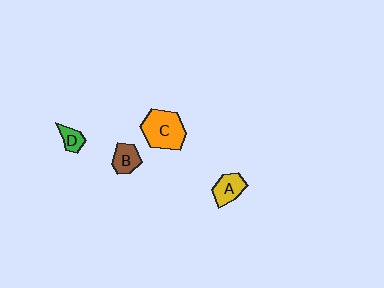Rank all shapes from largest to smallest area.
From largest to smallest: C (orange), A (yellow), B (brown), D (green).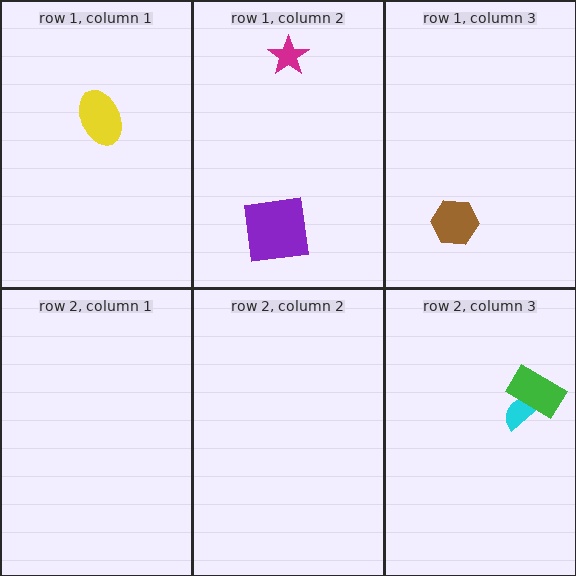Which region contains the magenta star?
The row 1, column 2 region.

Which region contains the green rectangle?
The row 2, column 3 region.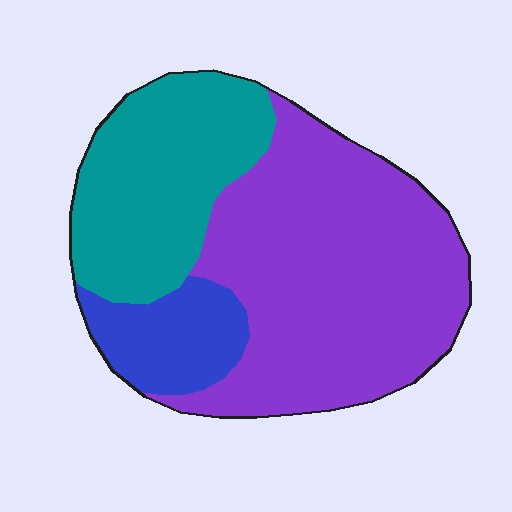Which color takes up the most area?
Purple, at roughly 55%.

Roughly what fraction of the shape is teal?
Teal covers roughly 30% of the shape.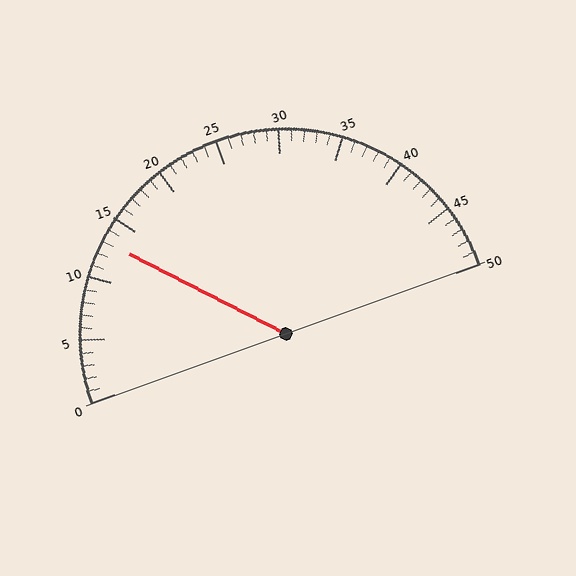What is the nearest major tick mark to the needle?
The nearest major tick mark is 15.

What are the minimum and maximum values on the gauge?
The gauge ranges from 0 to 50.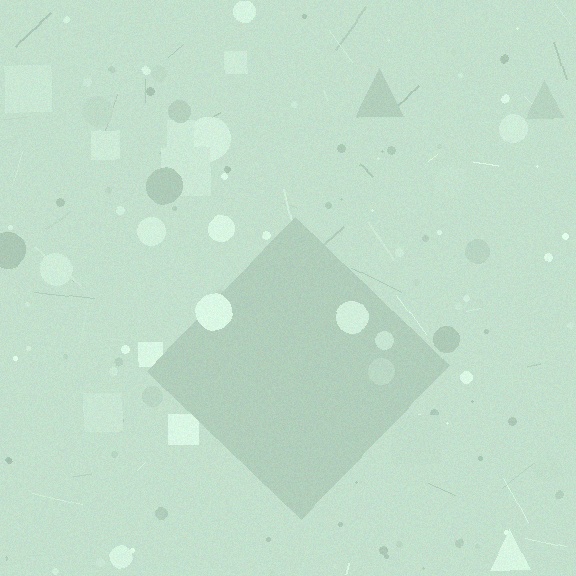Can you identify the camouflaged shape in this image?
The camouflaged shape is a diamond.